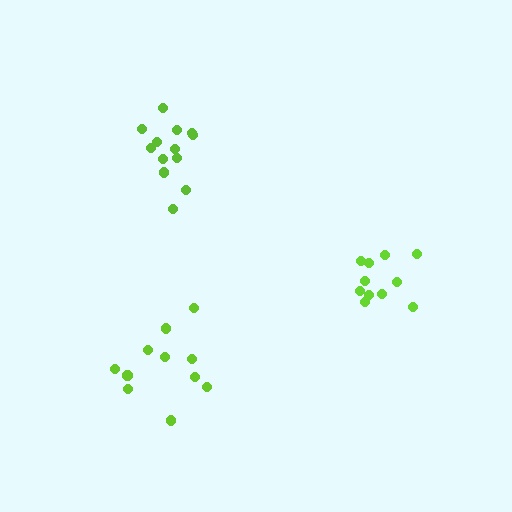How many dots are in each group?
Group 1: 14 dots, Group 2: 11 dots, Group 3: 11 dots (36 total).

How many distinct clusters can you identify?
There are 3 distinct clusters.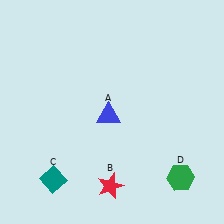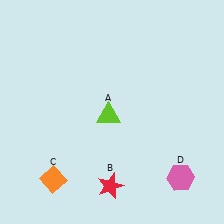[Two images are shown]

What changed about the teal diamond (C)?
In Image 1, C is teal. In Image 2, it changed to orange.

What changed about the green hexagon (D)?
In Image 1, D is green. In Image 2, it changed to pink.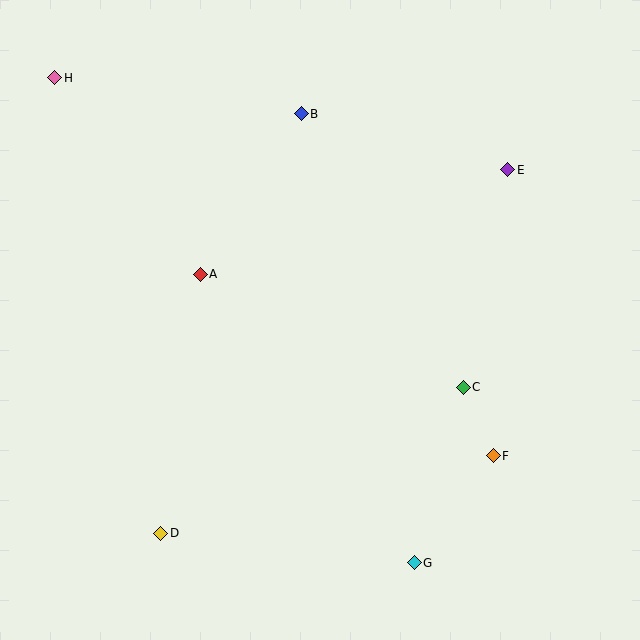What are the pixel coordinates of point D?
Point D is at (161, 533).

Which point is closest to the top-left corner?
Point H is closest to the top-left corner.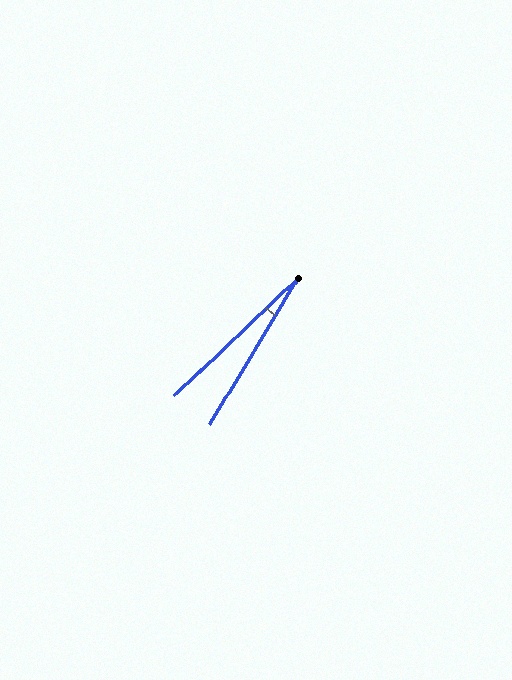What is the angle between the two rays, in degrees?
Approximately 15 degrees.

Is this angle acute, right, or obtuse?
It is acute.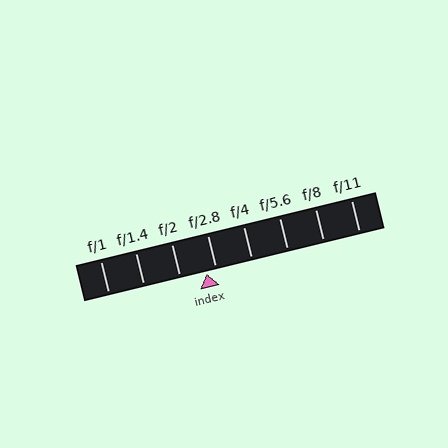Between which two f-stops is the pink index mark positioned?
The index mark is between f/2 and f/2.8.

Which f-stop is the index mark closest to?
The index mark is closest to f/2.8.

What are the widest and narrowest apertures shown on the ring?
The widest aperture shown is f/1 and the narrowest is f/11.